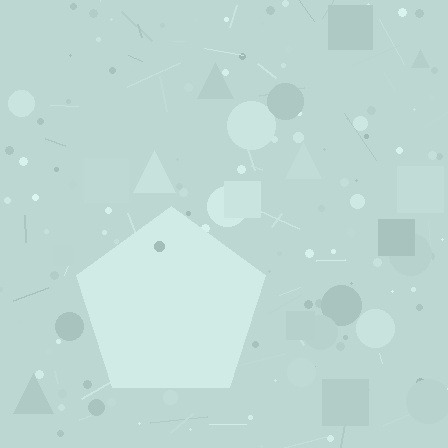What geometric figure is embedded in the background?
A pentagon is embedded in the background.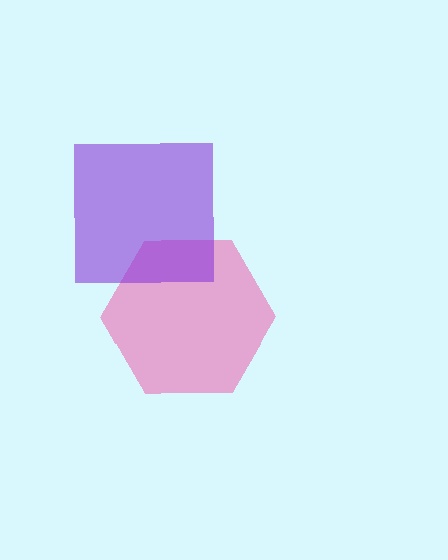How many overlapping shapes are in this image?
There are 2 overlapping shapes in the image.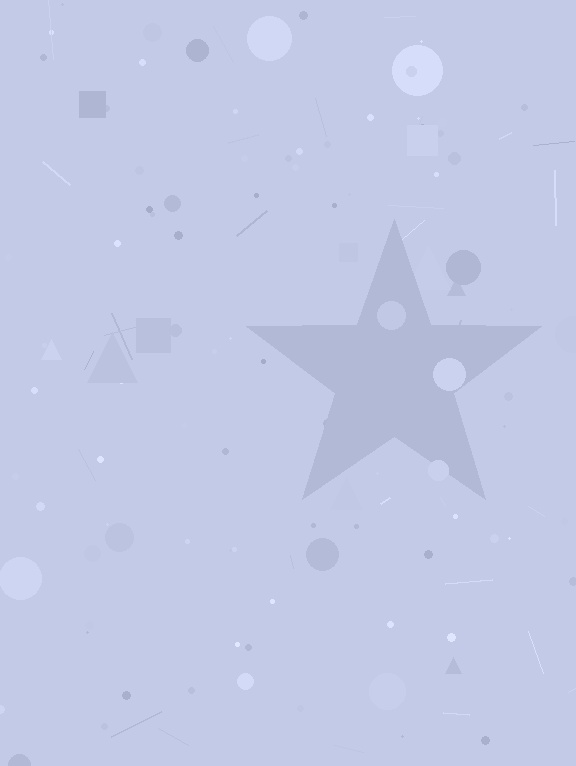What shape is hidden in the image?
A star is hidden in the image.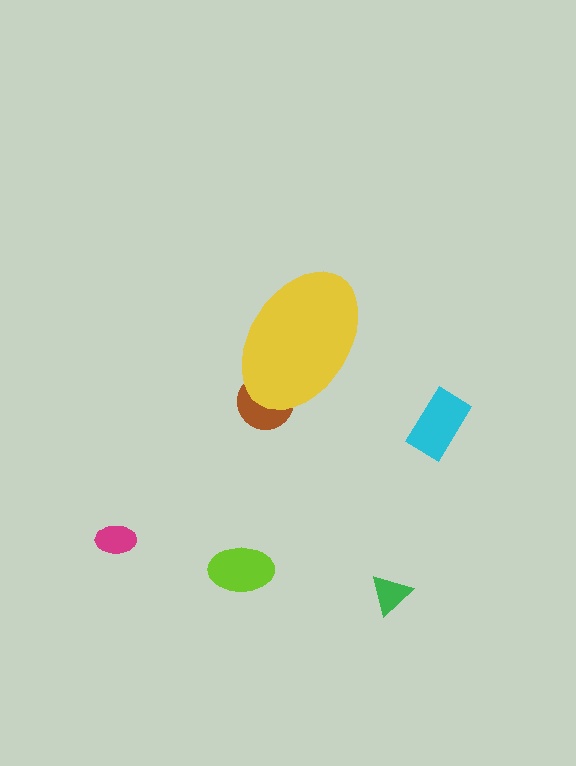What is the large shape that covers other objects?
A yellow ellipse.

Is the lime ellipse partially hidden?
No, the lime ellipse is fully visible.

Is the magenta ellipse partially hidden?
No, the magenta ellipse is fully visible.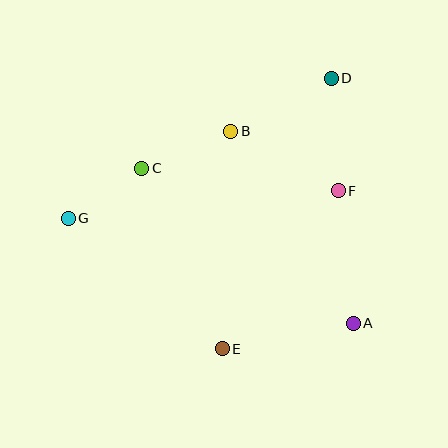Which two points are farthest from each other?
Points A and G are farthest from each other.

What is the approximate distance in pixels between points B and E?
The distance between B and E is approximately 218 pixels.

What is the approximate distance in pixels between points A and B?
The distance between A and B is approximately 228 pixels.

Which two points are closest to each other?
Points C and G are closest to each other.